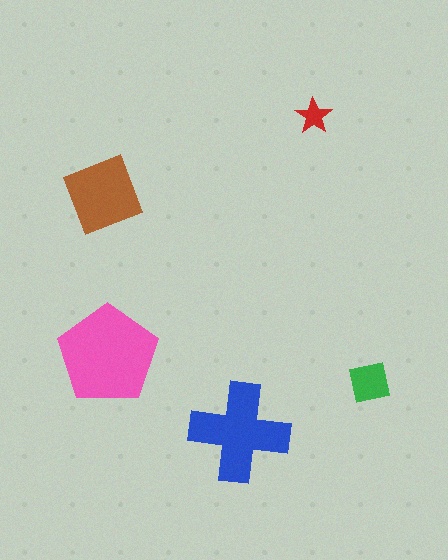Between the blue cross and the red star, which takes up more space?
The blue cross.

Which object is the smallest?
The red star.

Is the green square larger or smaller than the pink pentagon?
Smaller.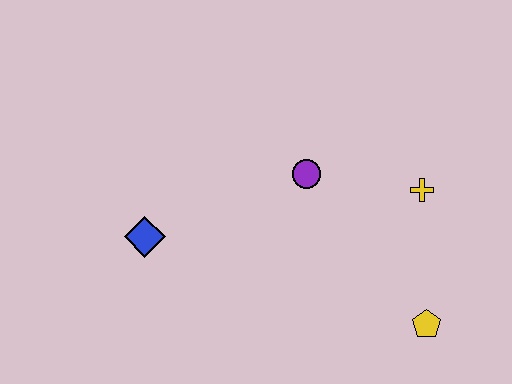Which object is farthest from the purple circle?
The yellow pentagon is farthest from the purple circle.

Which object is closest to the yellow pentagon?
The yellow cross is closest to the yellow pentagon.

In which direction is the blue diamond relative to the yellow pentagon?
The blue diamond is to the left of the yellow pentagon.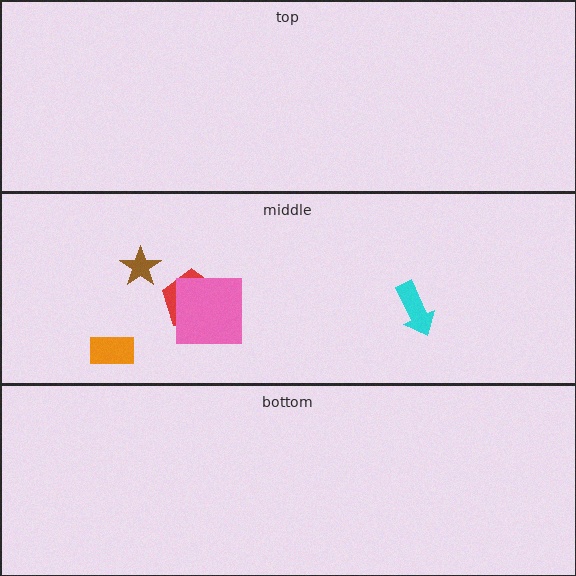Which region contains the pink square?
The middle region.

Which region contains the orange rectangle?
The middle region.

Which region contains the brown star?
The middle region.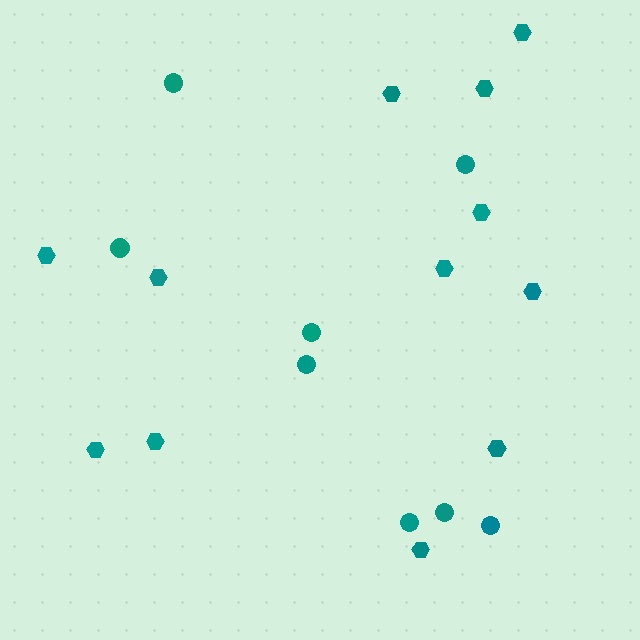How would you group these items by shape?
There are 2 groups: one group of hexagons (12) and one group of circles (8).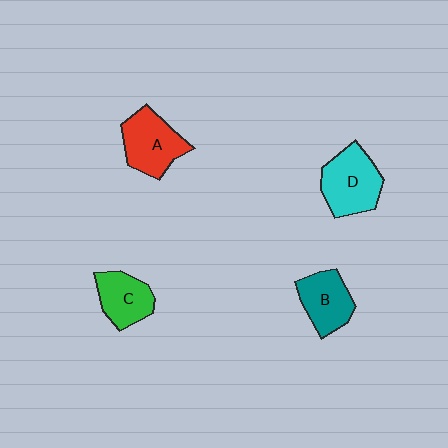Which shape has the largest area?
Shape D (cyan).